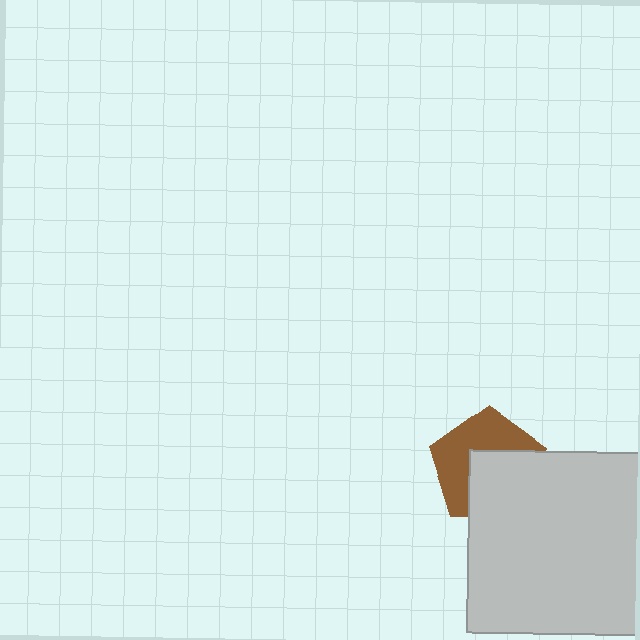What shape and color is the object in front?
The object in front is a light gray square.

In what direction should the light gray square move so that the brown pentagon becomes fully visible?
The light gray square should move toward the lower-right. That is the shortest direction to clear the overlap and leave the brown pentagon fully visible.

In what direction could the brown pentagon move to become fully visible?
The brown pentagon could move toward the upper-left. That would shift it out from behind the light gray square entirely.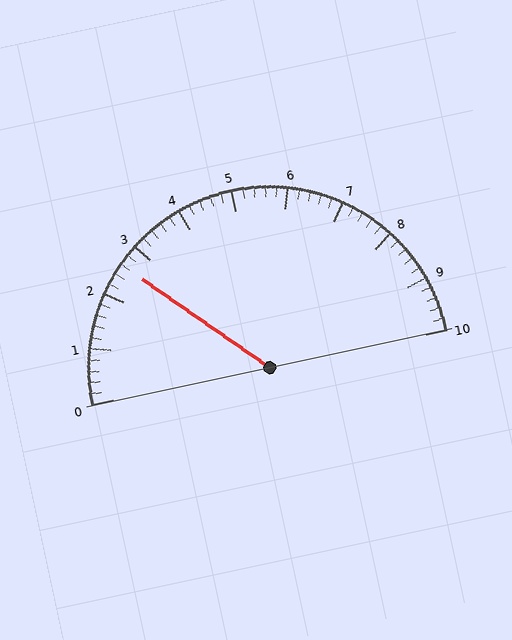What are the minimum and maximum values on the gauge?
The gauge ranges from 0 to 10.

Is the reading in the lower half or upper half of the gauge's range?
The reading is in the lower half of the range (0 to 10).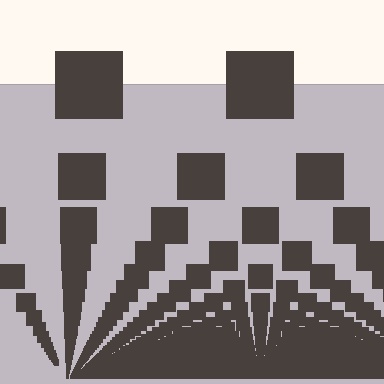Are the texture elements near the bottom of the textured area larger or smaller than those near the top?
Smaller. The gradient is inverted — elements near the bottom are smaller and denser.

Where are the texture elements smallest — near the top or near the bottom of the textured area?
Near the bottom.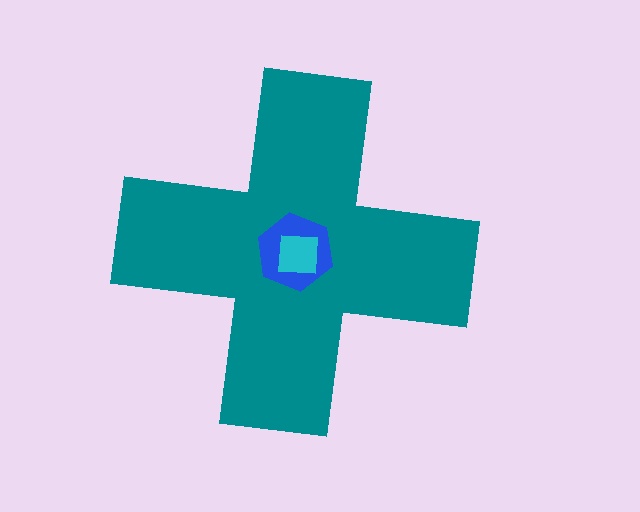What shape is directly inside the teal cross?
The blue hexagon.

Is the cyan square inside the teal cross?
Yes.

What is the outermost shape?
The teal cross.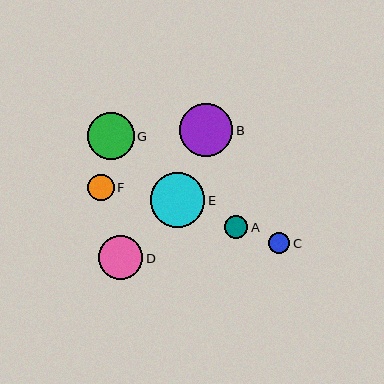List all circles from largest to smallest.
From largest to smallest: E, B, G, D, F, A, C.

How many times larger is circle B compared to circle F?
Circle B is approximately 2.0 times the size of circle F.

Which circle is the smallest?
Circle C is the smallest with a size of approximately 22 pixels.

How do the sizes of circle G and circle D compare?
Circle G and circle D are approximately the same size.